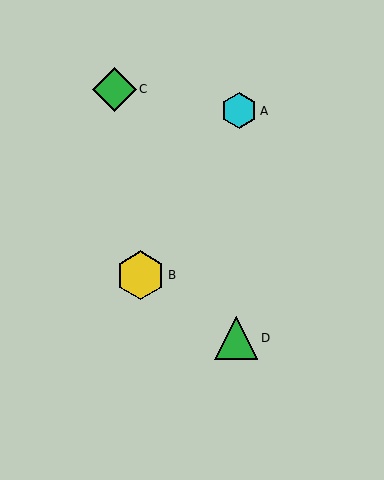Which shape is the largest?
The yellow hexagon (labeled B) is the largest.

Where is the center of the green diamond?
The center of the green diamond is at (114, 89).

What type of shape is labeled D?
Shape D is a green triangle.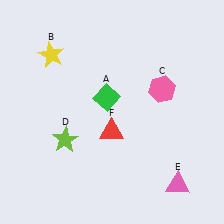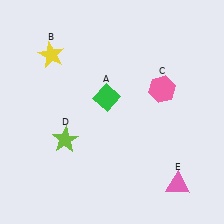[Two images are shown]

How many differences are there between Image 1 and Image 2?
There is 1 difference between the two images.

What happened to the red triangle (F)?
The red triangle (F) was removed in Image 2. It was in the bottom-left area of Image 1.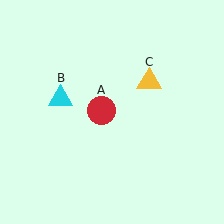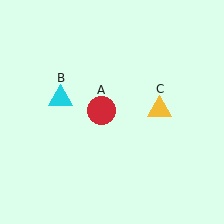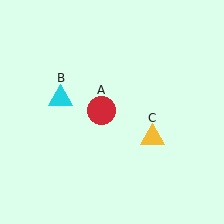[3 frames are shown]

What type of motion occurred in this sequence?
The yellow triangle (object C) rotated clockwise around the center of the scene.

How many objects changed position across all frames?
1 object changed position: yellow triangle (object C).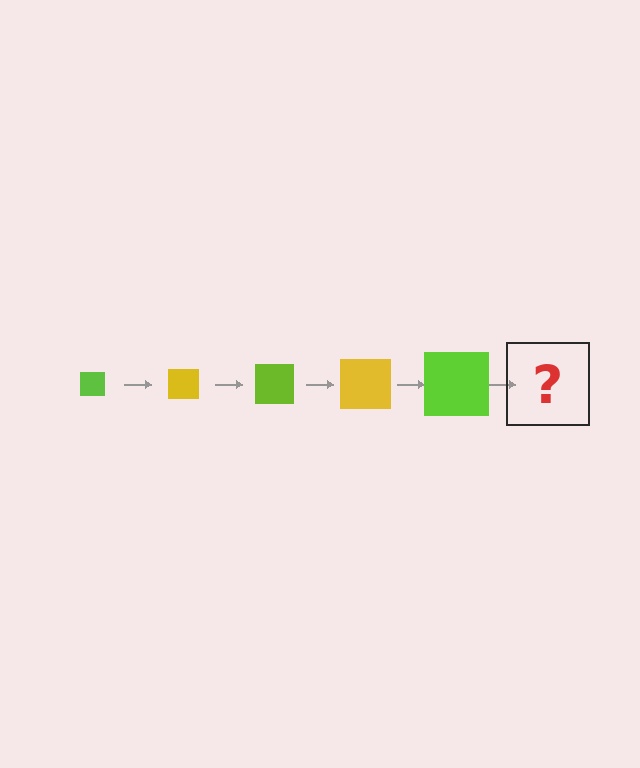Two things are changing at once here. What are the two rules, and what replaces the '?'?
The two rules are that the square grows larger each step and the color cycles through lime and yellow. The '?' should be a yellow square, larger than the previous one.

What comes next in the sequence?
The next element should be a yellow square, larger than the previous one.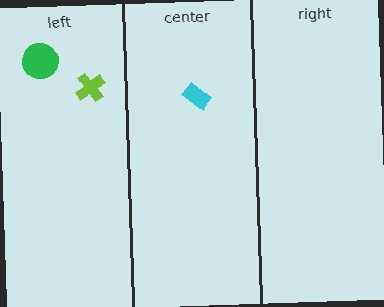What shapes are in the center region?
The cyan rectangle.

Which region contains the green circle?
The left region.